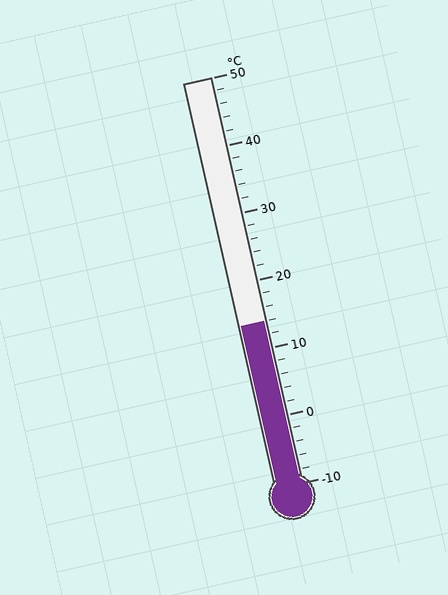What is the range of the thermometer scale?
The thermometer scale ranges from -10°C to 50°C.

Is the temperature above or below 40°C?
The temperature is below 40°C.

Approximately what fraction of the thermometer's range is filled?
The thermometer is filled to approximately 40% of its range.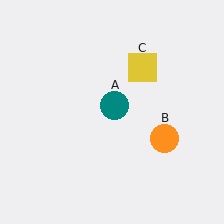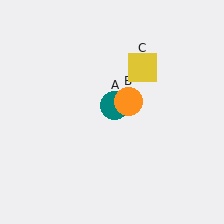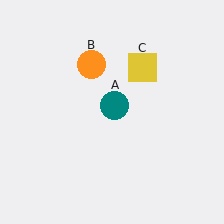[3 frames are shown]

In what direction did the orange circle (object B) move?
The orange circle (object B) moved up and to the left.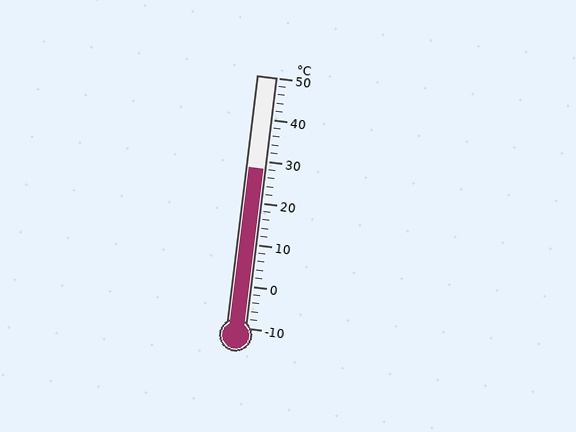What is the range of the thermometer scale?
The thermometer scale ranges from -10°C to 50°C.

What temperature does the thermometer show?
The thermometer shows approximately 28°C.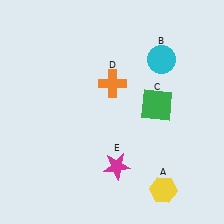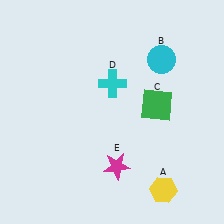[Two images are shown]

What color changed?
The cross (D) changed from orange in Image 1 to cyan in Image 2.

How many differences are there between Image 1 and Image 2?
There is 1 difference between the two images.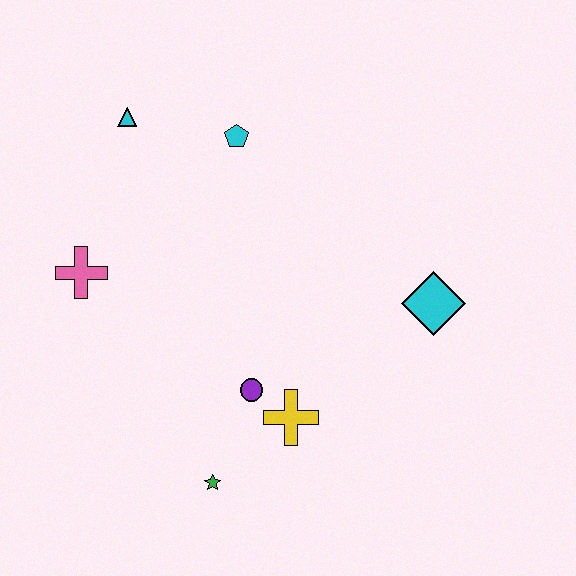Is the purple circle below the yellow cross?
No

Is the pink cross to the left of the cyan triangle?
Yes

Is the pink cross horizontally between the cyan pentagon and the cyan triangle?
No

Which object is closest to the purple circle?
The yellow cross is closest to the purple circle.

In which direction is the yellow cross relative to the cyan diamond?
The yellow cross is to the left of the cyan diamond.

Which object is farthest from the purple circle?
The cyan triangle is farthest from the purple circle.